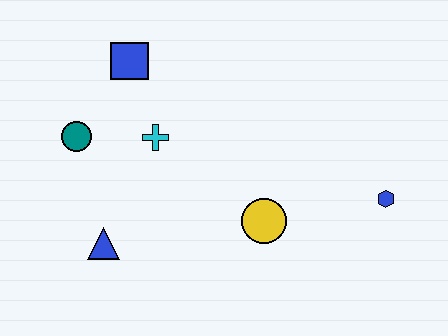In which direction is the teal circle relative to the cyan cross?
The teal circle is to the left of the cyan cross.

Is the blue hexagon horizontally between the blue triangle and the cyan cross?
No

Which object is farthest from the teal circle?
The blue hexagon is farthest from the teal circle.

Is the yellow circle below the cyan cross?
Yes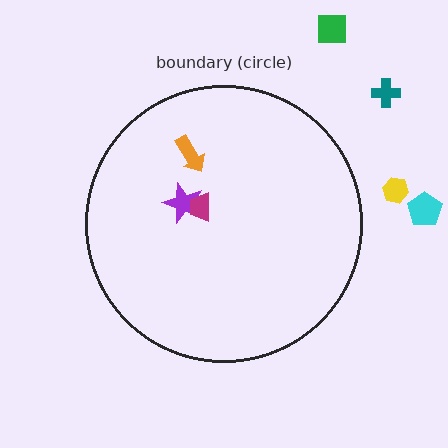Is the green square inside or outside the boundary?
Outside.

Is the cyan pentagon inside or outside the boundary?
Outside.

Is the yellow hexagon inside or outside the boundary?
Outside.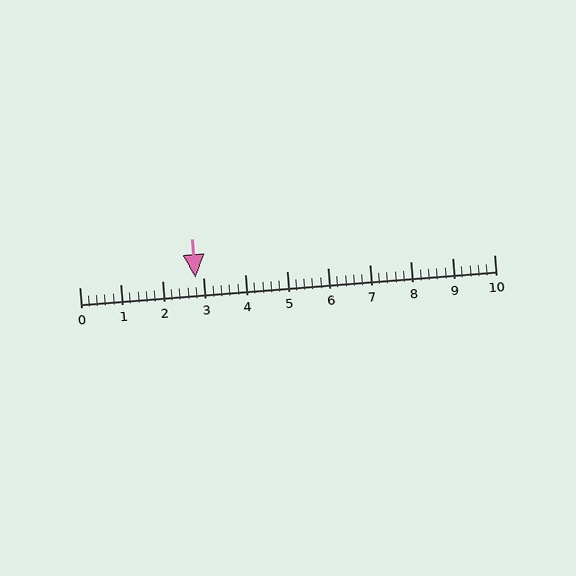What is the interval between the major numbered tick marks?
The major tick marks are spaced 1 units apart.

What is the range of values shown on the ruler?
The ruler shows values from 0 to 10.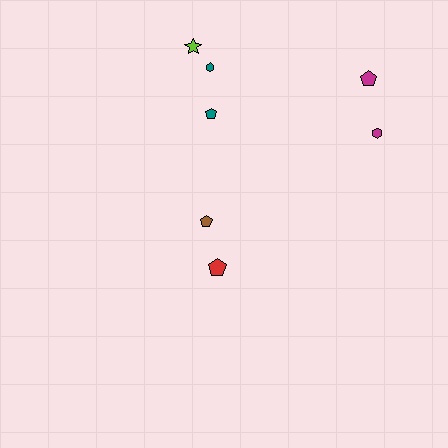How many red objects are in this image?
There is 1 red object.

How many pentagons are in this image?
There are 4 pentagons.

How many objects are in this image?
There are 7 objects.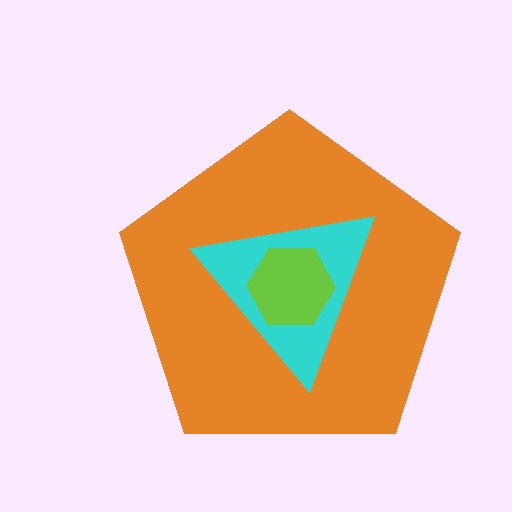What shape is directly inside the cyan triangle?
The lime hexagon.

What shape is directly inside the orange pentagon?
The cyan triangle.